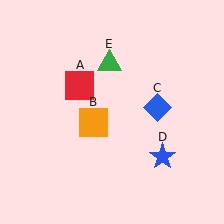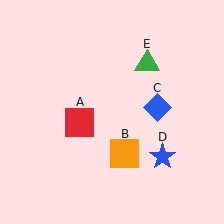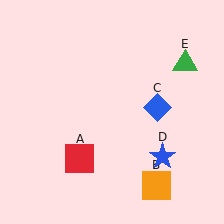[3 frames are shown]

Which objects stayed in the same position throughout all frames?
Blue diamond (object C) and blue star (object D) remained stationary.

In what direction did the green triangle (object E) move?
The green triangle (object E) moved right.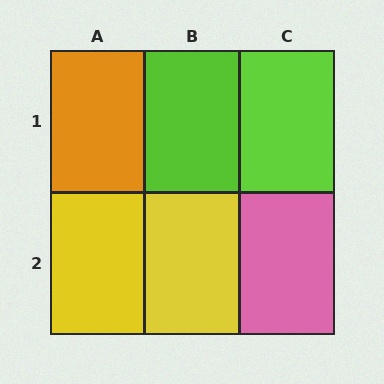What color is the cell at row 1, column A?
Orange.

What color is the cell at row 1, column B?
Lime.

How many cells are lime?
2 cells are lime.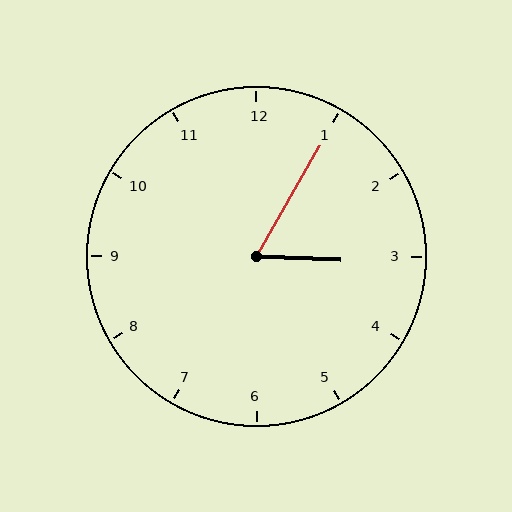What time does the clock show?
3:05.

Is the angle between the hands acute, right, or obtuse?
It is acute.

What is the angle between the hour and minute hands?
Approximately 62 degrees.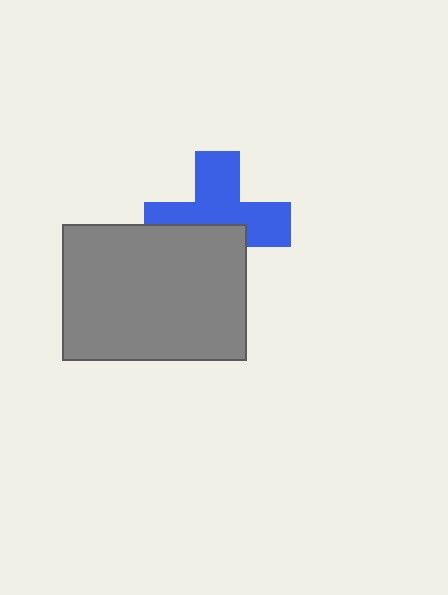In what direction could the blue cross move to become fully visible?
The blue cross could move up. That would shift it out from behind the gray rectangle entirely.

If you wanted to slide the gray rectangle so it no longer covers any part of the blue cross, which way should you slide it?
Slide it down — that is the most direct way to separate the two shapes.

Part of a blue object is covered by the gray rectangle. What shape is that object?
It is a cross.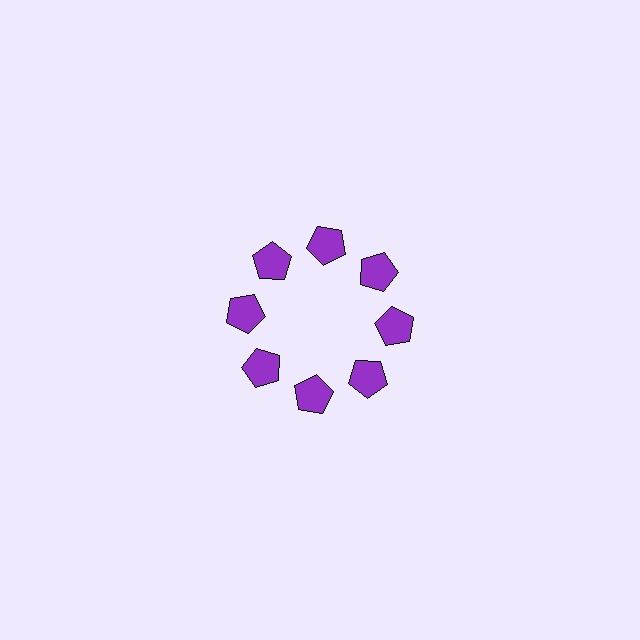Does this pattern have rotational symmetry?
Yes, this pattern has 8-fold rotational symmetry. It looks the same after rotating 45 degrees around the center.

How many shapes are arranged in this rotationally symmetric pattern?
There are 8 shapes, arranged in 8 groups of 1.